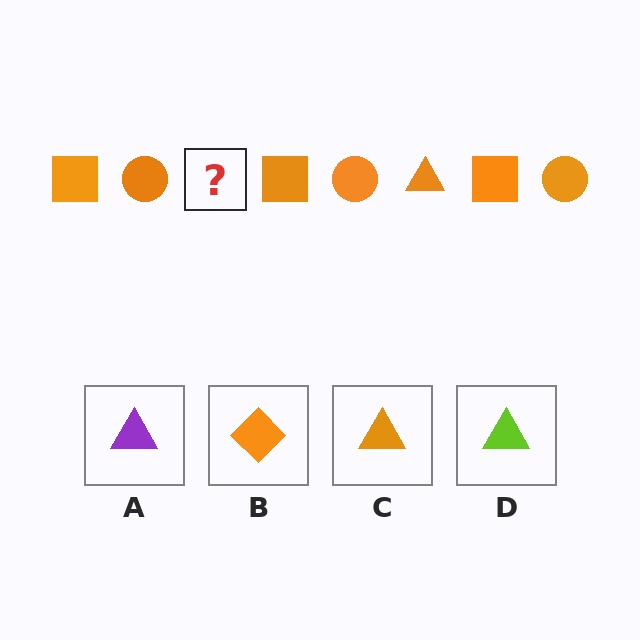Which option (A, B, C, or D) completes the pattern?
C.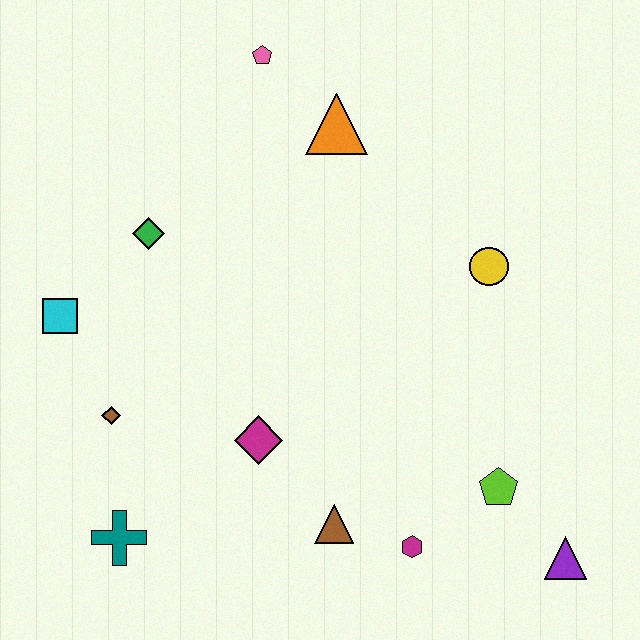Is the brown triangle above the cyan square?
No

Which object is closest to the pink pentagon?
The orange triangle is closest to the pink pentagon.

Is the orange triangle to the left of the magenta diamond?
No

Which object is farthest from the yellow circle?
The teal cross is farthest from the yellow circle.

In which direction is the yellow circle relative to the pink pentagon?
The yellow circle is to the right of the pink pentagon.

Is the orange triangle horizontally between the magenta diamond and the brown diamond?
No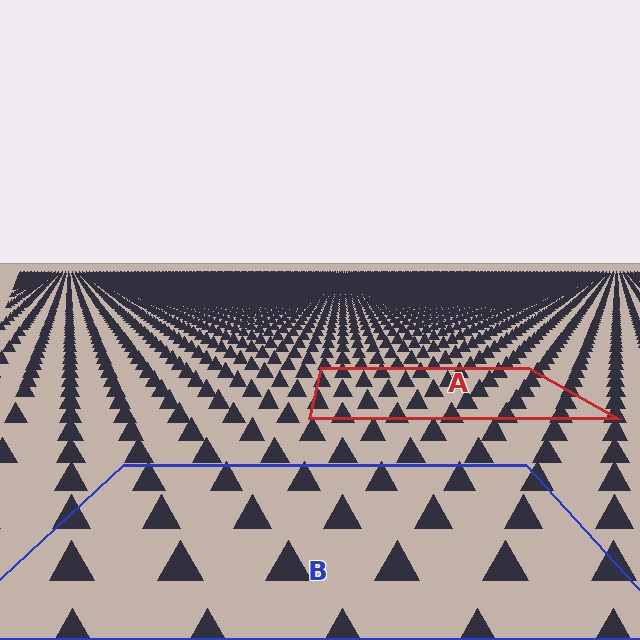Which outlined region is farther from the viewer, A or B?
Region A is farther from the viewer — the texture elements inside it appear smaller and more densely packed.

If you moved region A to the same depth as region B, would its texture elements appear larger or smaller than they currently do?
They would appear larger. At a closer depth, the same texture elements are projected at a bigger on-screen size.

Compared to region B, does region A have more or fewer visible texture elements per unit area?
Region A has more texture elements per unit area — they are packed more densely because it is farther away.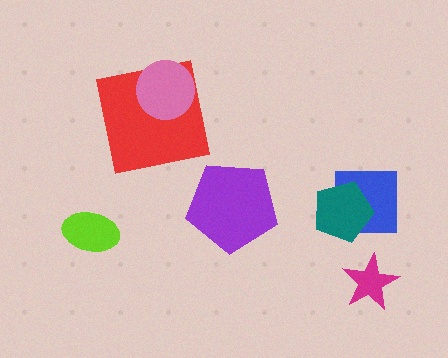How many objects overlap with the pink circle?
1 object overlaps with the pink circle.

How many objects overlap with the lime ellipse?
0 objects overlap with the lime ellipse.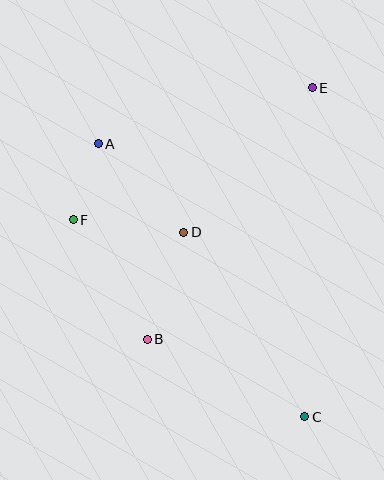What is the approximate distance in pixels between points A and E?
The distance between A and E is approximately 222 pixels.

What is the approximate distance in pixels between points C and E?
The distance between C and E is approximately 329 pixels.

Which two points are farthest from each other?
Points A and C are farthest from each other.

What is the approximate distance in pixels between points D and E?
The distance between D and E is approximately 194 pixels.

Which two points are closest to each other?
Points A and F are closest to each other.